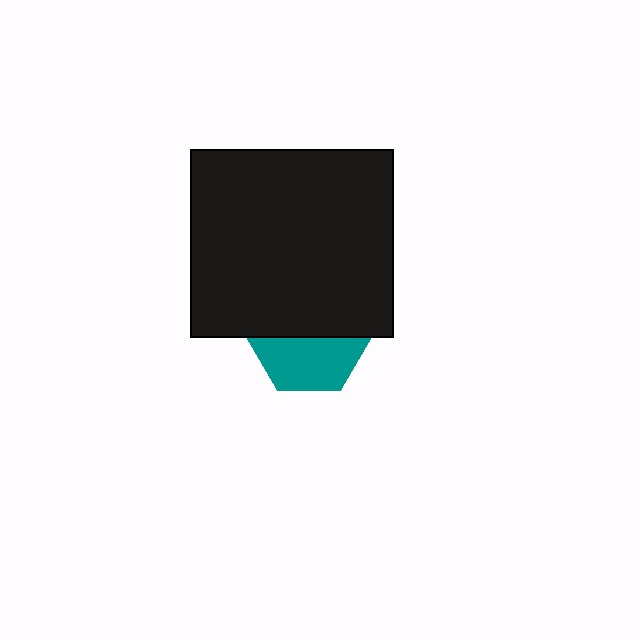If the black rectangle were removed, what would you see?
You would see the complete teal hexagon.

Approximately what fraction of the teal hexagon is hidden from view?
Roughly 52% of the teal hexagon is hidden behind the black rectangle.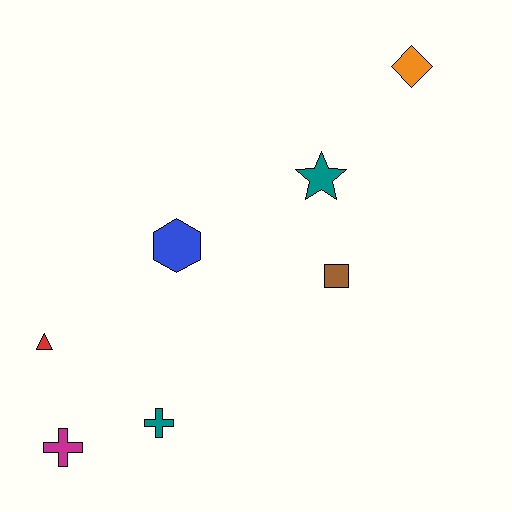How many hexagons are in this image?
There is 1 hexagon.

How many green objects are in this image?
There are no green objects.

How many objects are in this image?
There are 7 objects.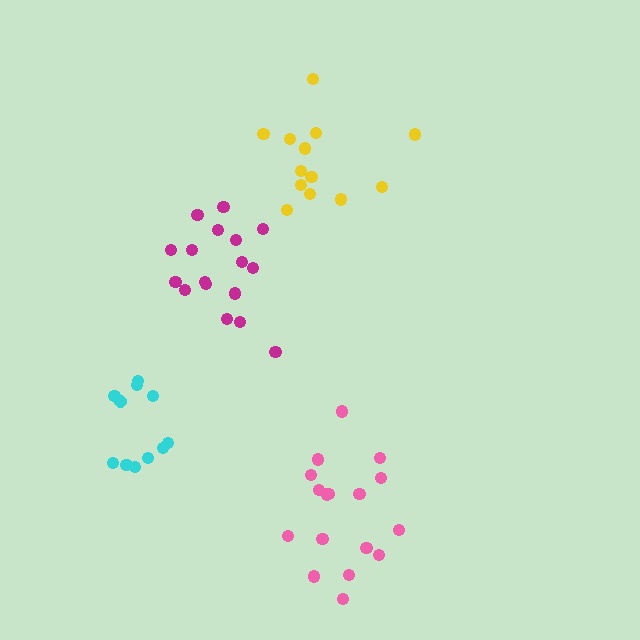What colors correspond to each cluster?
The clusters are colored: cyan, magenta, yellow, pink.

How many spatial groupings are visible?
There are 4 spatial groupings.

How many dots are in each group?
Group 1: 11 dots, Group 2: 17 dots, Group 3: 13 dots, Group 4: 17 dots (58 total).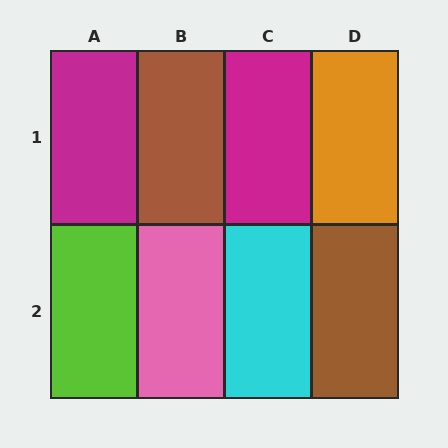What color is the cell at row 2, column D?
Brown.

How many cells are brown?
2 cells are brown.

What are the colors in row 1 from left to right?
Magenta, brown, magenta, orange.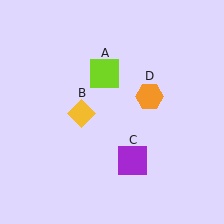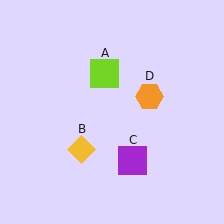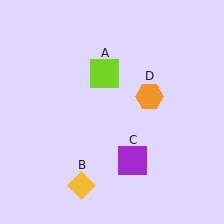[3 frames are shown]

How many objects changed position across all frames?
1 object changed position: yellow diamond (object B).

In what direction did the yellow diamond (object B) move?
The yellow diamond (object B) moved down.